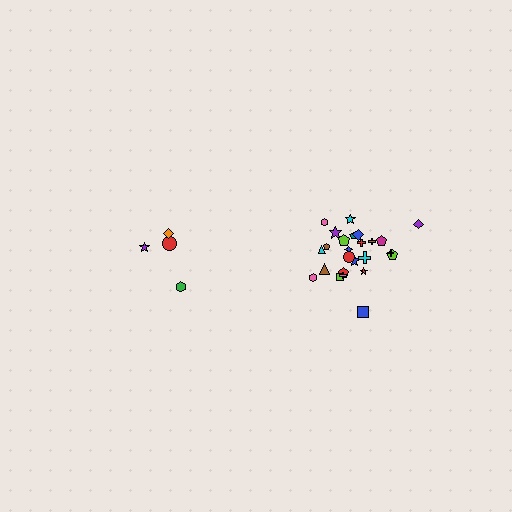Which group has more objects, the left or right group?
The right group.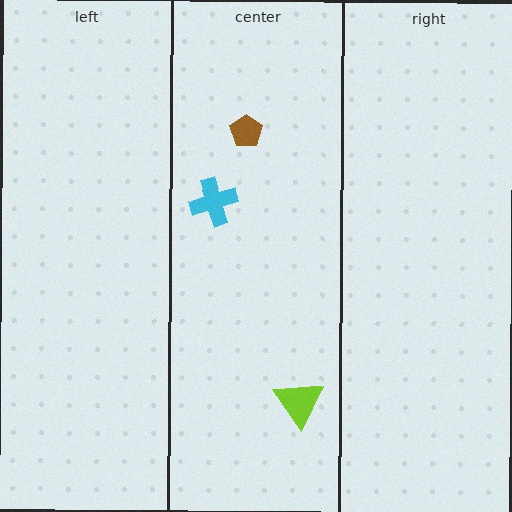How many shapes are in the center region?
3.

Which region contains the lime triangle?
The center region.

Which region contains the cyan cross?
The center region.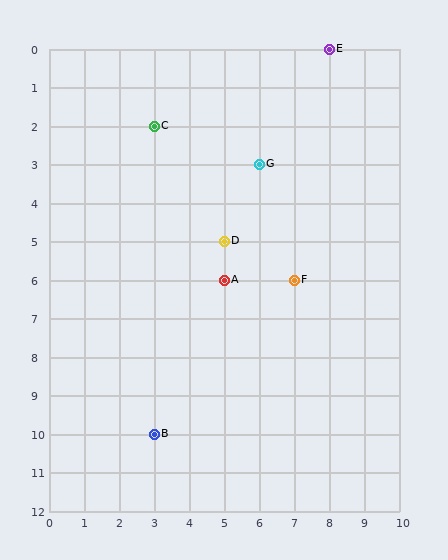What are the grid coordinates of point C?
Point C is at grid coordinates (3, 2).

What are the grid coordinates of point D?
Point D is at grid coordinates (5, 5).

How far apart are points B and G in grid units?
Points B and G are 3 columns and 7 rows apart (about 7.6 grid units diagonally).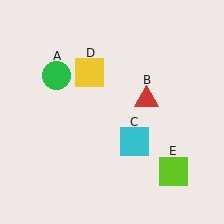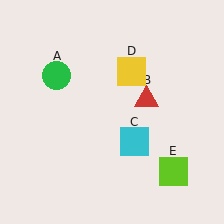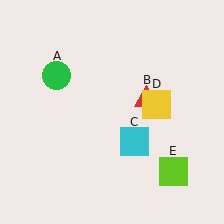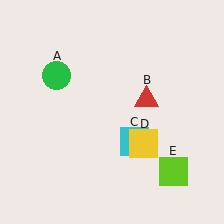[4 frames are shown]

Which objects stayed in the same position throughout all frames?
Green circle (object A) and red triangle (object B) and cyan square (object C) and lime square (object E) remained stationary.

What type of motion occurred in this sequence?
The yellow square (object D) rotated clockwise around the center of the scene.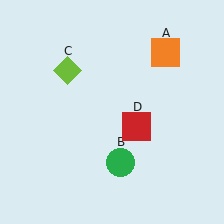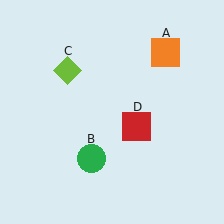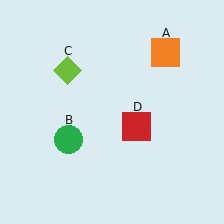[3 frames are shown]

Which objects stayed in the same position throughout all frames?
Orange square (object A) and lime diamond (object C) and red square (object D) remained stationary.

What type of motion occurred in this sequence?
The green circle (object B) rotated clockwise around the center of the scene.